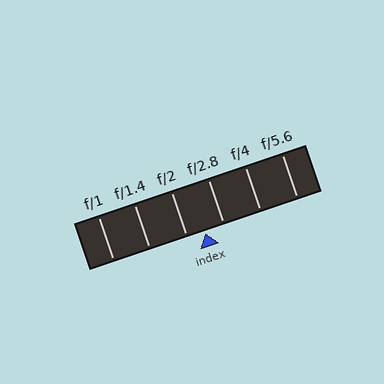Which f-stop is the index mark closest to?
The index mark is closest to f/2.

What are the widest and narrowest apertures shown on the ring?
The widest aperture shown is f/1 and the narrowest is f/5.6.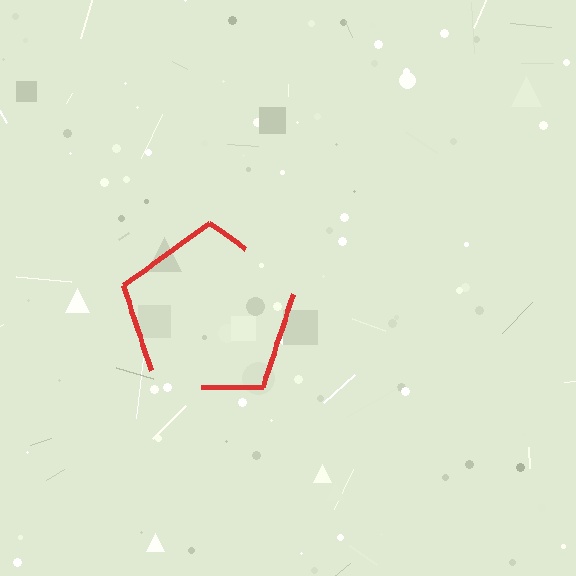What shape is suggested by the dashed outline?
The dashed outline suggests a pentagon.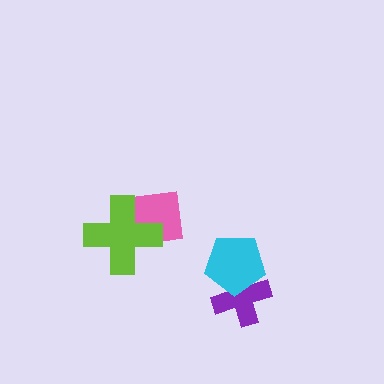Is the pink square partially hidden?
Yes, it is partially covered by another shape.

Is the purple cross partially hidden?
Yes, it is partially covered by another shape.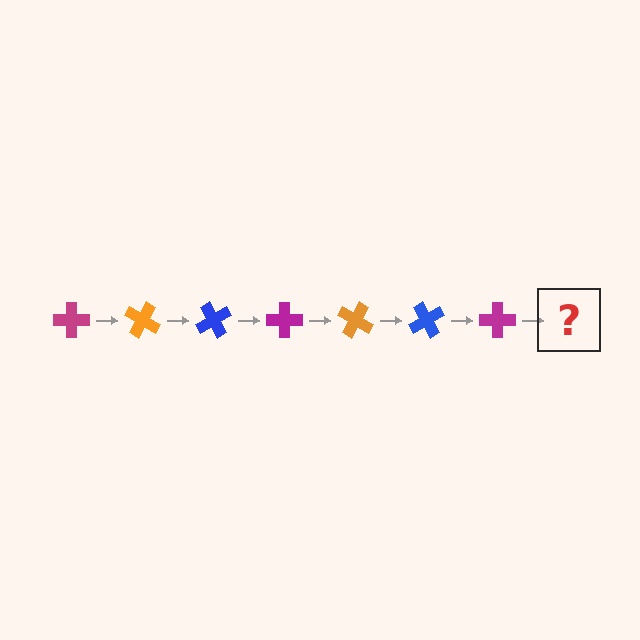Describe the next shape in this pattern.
It should be an orange cross, rotated 210 degrees from the start.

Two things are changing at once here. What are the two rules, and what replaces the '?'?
The two rules are that it rotates 30 degrees each step and the color cycles through magenta, orange, and blue. The '?' should be an orange cross, rotated 210 degrees from the start.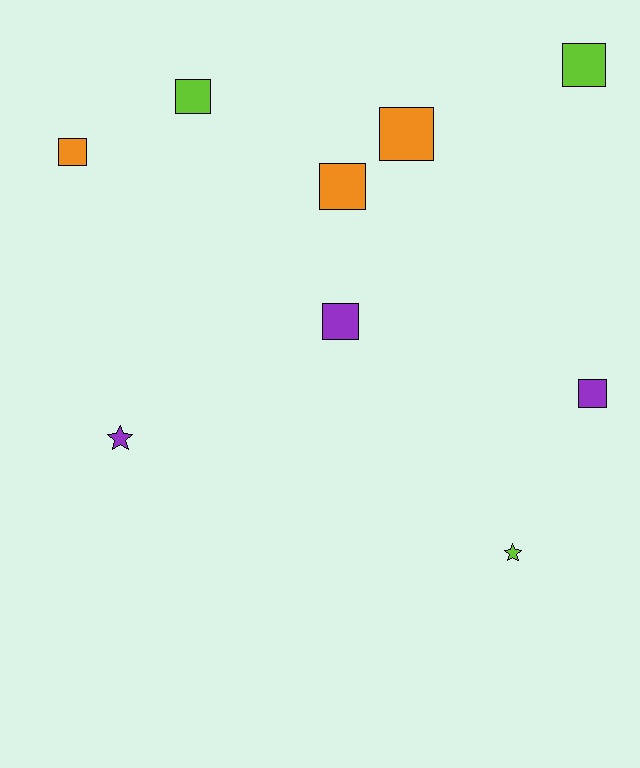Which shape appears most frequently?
Square, with 7 objects.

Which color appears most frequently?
Orange, with 3 objects.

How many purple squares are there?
There are 2 purple squares.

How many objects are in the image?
There are 9 objects.